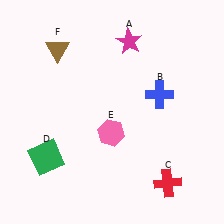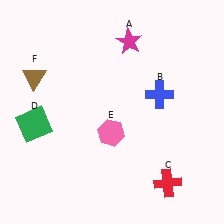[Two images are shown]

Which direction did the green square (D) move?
The green square (D) moved up.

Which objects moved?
The objects that moved are: the green square (D), the brown triangle (F).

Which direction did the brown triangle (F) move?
The brown triangle (F) moved down.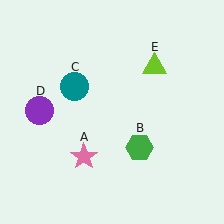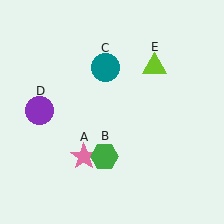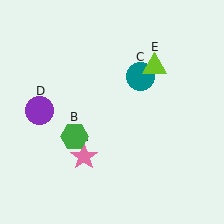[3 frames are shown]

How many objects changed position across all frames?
2 objects changed position: green hexagon (object B), teal circle (object C).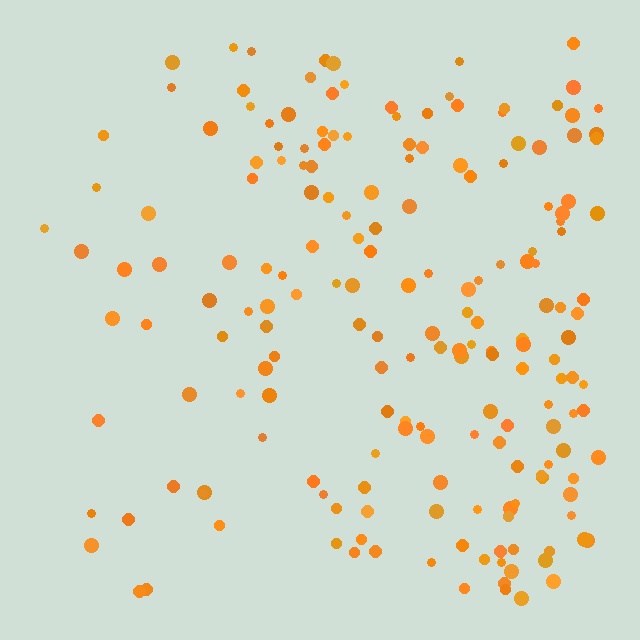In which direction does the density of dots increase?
From left to right, with the right side densest.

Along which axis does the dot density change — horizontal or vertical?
Horizontal.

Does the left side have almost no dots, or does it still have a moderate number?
Still a moderate number, just noticeably fewer than the right.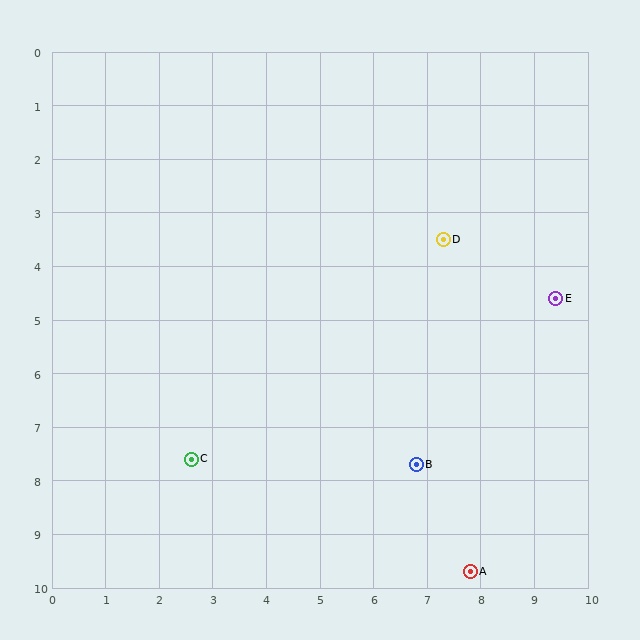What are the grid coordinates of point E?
Point E is at approximately (9.4, 4.6).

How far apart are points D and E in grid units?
Points D and E are about 2.4 grid units apart.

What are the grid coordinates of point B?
Point B is at approximately (6.8, 7.7).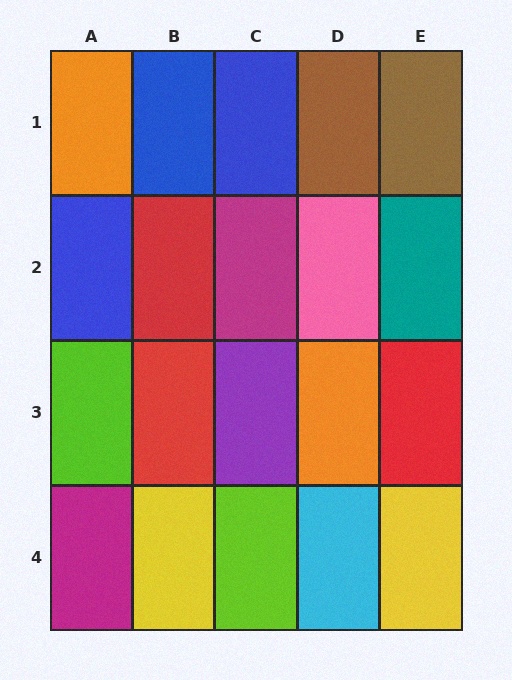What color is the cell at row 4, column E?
Yellow.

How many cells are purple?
1 cell is purple.